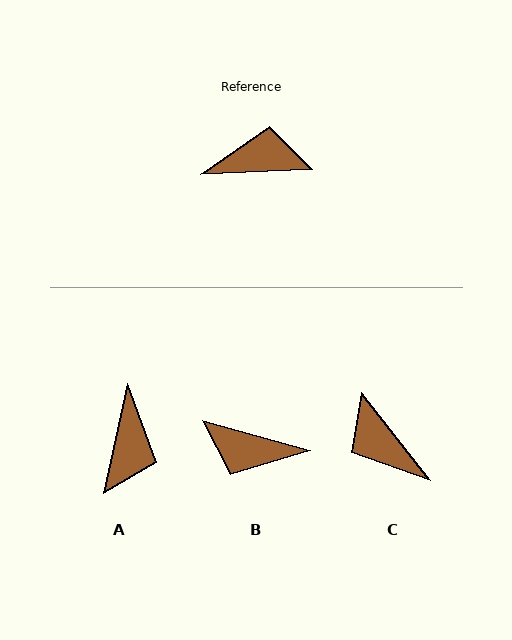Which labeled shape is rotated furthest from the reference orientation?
B, about 162 degrees away.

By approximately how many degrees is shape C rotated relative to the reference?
Approximately 126 degrees counter-clockwise.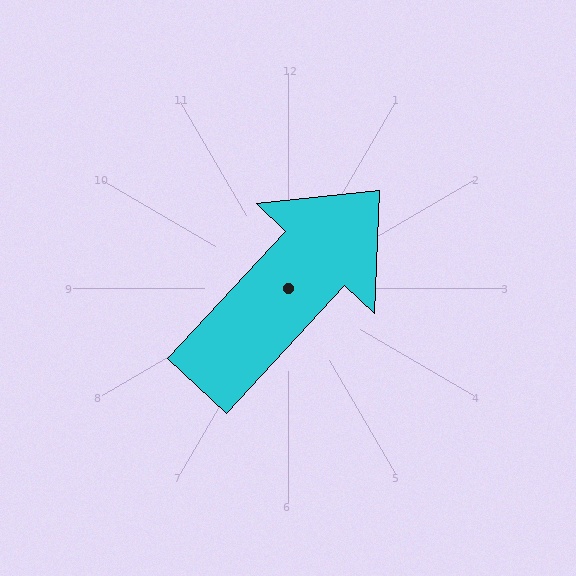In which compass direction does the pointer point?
Northeast.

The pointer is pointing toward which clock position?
Roughly 1 o'clock.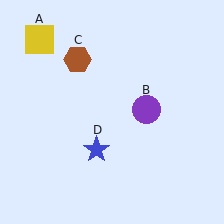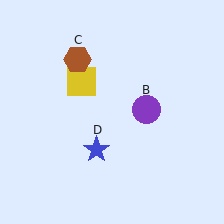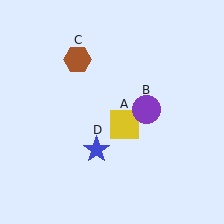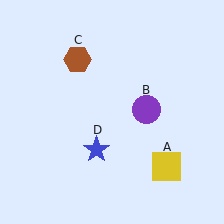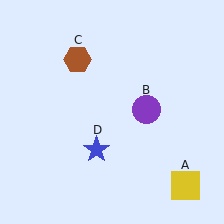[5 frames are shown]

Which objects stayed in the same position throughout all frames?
Purple circle (object B) and brown hexagon (object C) and blue star (object D) remained stationary.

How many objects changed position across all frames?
1 object changed position: yellow square (object A).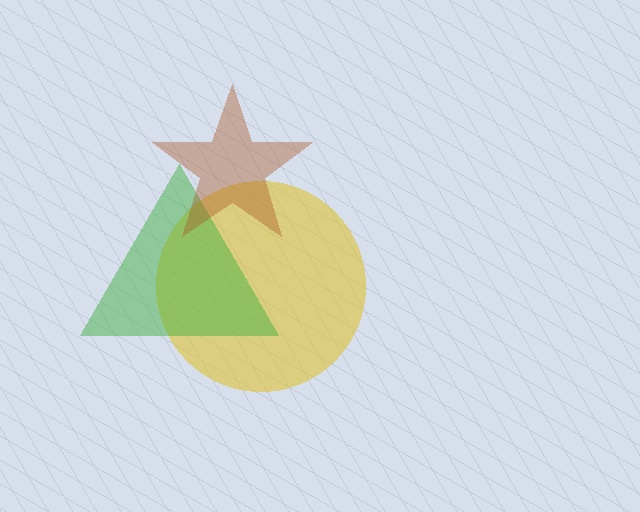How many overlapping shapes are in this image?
There are 3 overlapping shapes in the image.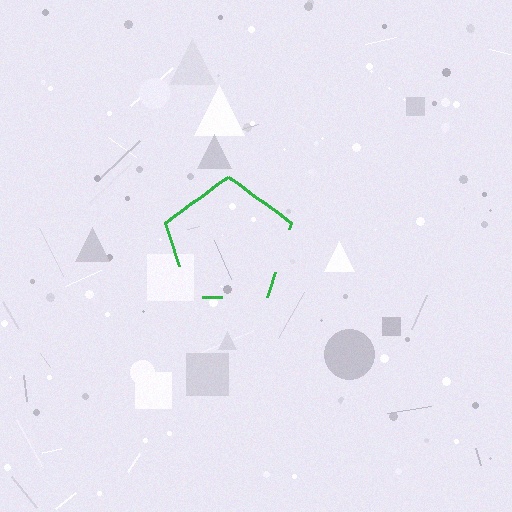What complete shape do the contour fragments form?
The contour fragments form a pentagon.